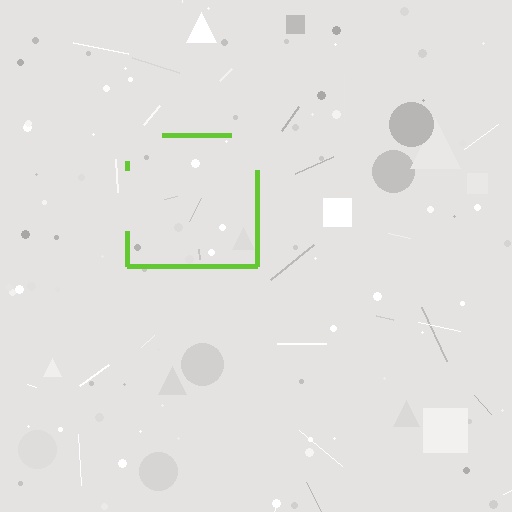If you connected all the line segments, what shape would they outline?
They would outline a square.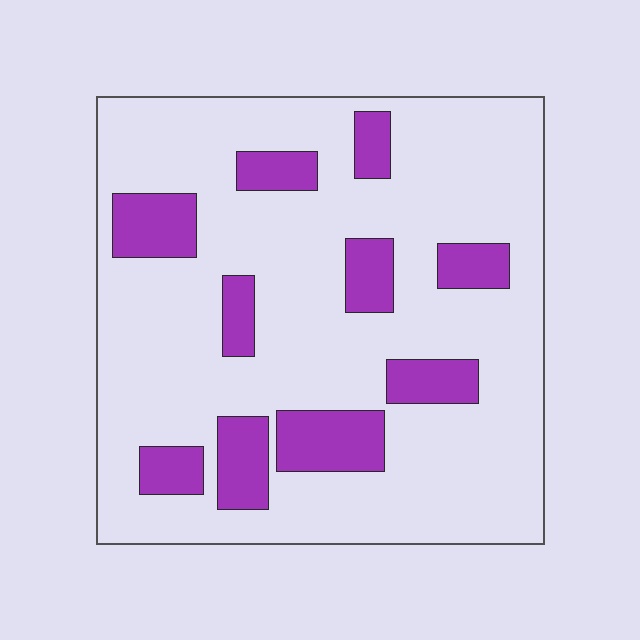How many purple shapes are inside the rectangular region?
10.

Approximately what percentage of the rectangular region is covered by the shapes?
Approximately 20%.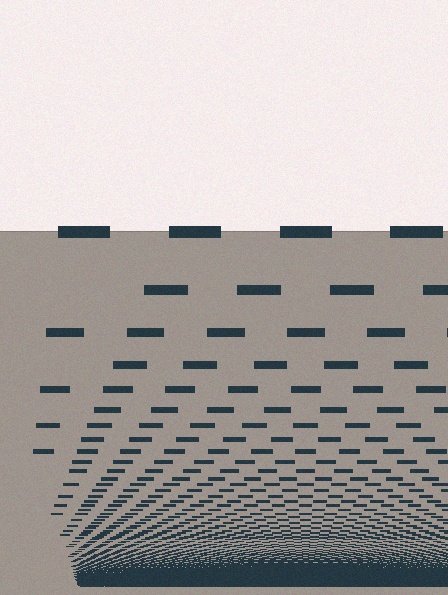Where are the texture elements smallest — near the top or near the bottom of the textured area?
Near the bottom.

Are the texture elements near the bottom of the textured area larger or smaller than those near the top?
Smaller. The gradient is inverted — elements near the bottom are smaller and denser.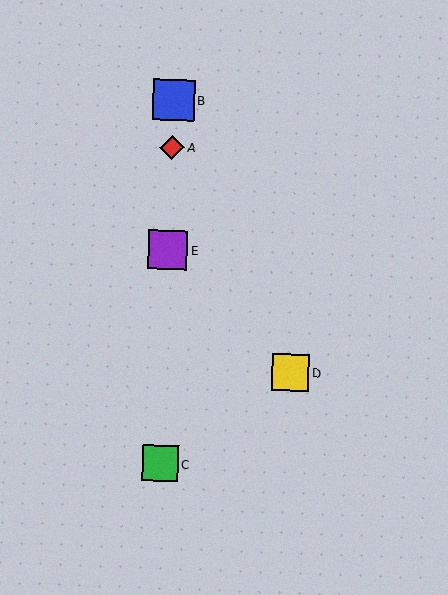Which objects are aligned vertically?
Objects A, B, C, E are aligned vertically.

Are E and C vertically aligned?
Yes, both are at x≈168.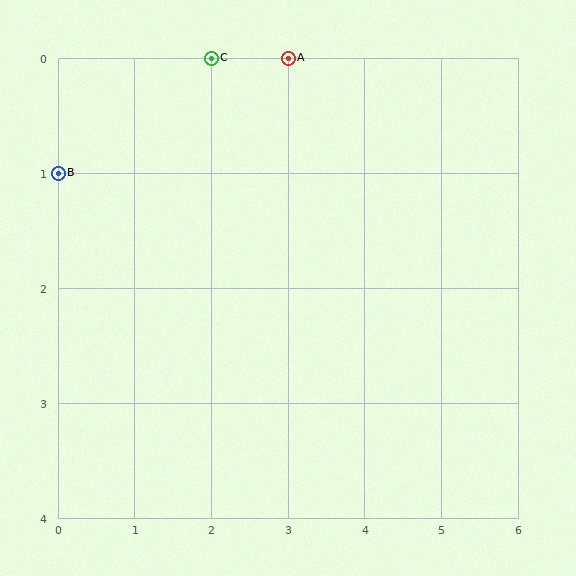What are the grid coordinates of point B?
Point B is at grid coordinates (0, 1).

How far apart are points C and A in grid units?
Points C and A are 1 column apart.